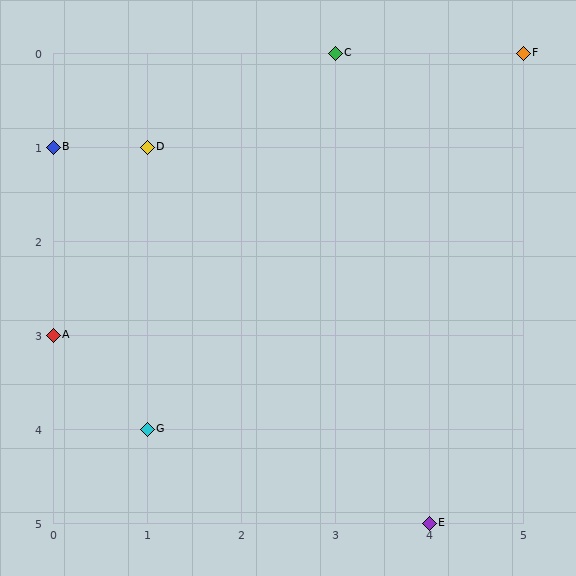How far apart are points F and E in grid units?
Points F and E are 1 column and 5 rows apart (about 5.1 grid units diagonally).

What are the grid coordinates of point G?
Point G is at grid coordinates (1, 4).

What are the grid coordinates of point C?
Point C is at grid coordinates (3, 0).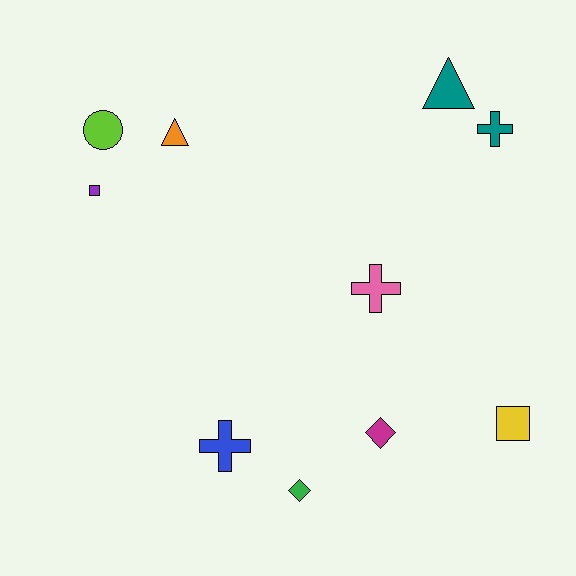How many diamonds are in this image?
There are 2 diamonds.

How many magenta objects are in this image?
There is 1 magenta object.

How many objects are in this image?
There are 10 objects.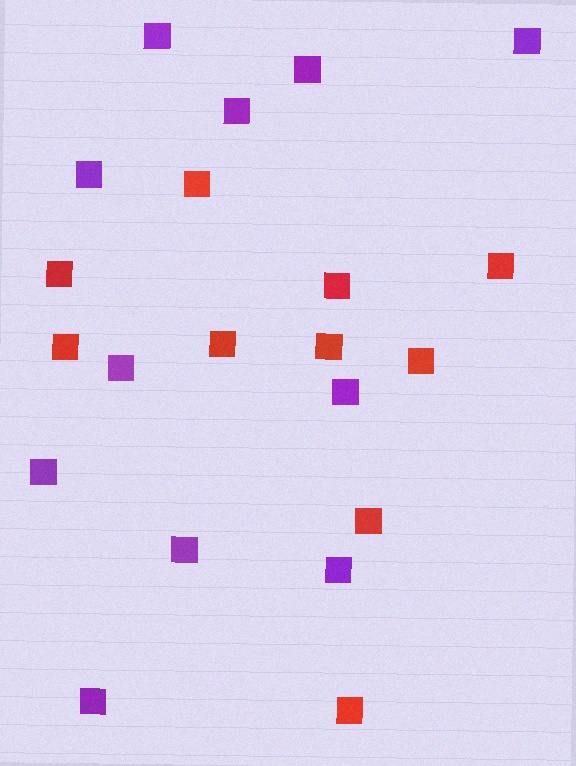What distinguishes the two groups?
There are 2 groups: one group of purple squares (11) and one group of red squares (10).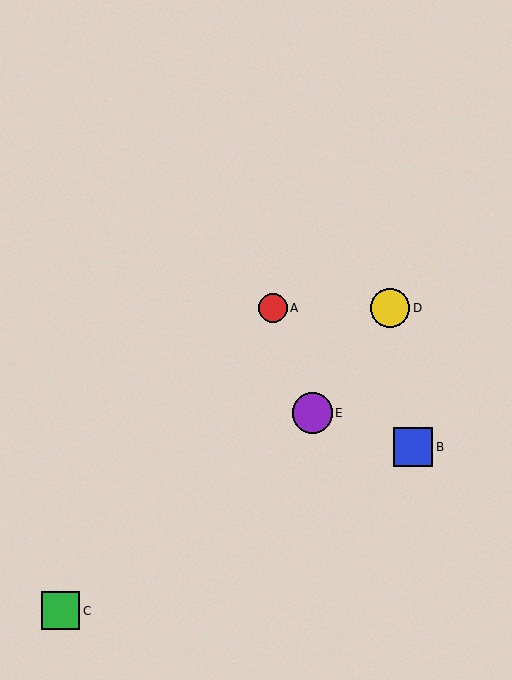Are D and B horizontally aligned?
No, D is at y≈308 and B is at y≈447.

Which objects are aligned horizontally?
Objects A, D are aligned horizontally.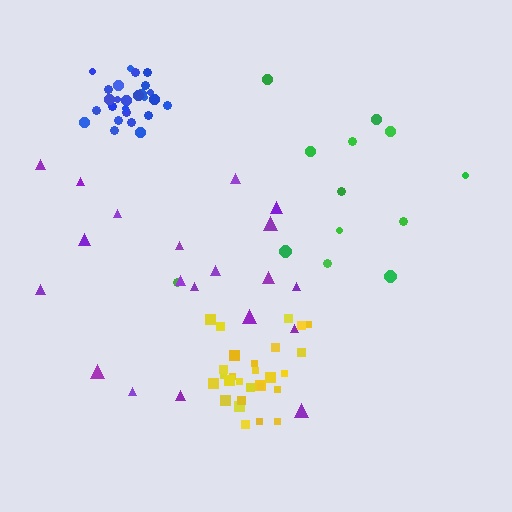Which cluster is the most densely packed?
Blue.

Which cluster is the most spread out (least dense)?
Green.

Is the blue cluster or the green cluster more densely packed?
Blue.